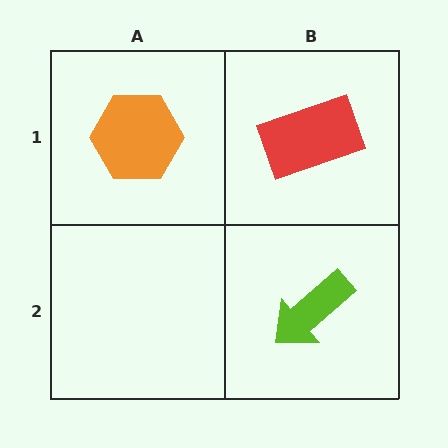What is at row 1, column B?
A red rectangle.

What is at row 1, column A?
An orange hexagon.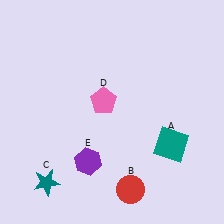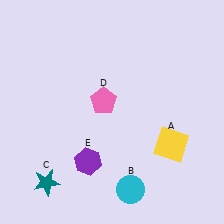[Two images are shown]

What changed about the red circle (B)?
In Image 1, B is red. In Image 2, it changed to cyan.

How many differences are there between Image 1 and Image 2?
There are 2 differences between the two images.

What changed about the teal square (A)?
In Image 1, A is teal. In Image 2, it changed to yellow.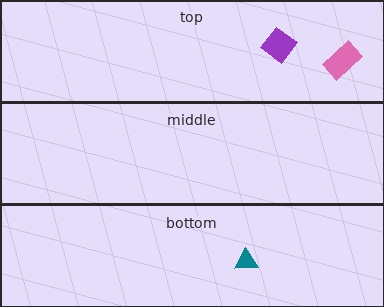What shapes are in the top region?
The pink rectangle, the purple diamond.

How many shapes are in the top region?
2.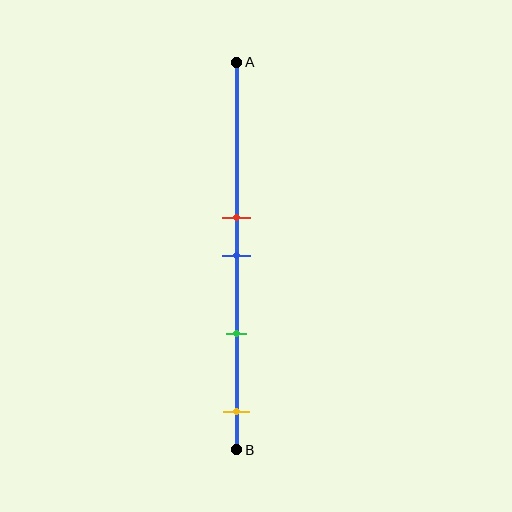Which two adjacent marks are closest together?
The red and blue marks are the closest adjacent pair.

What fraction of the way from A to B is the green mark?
The green mark is approximately 70% (0.7) of the way from A to B.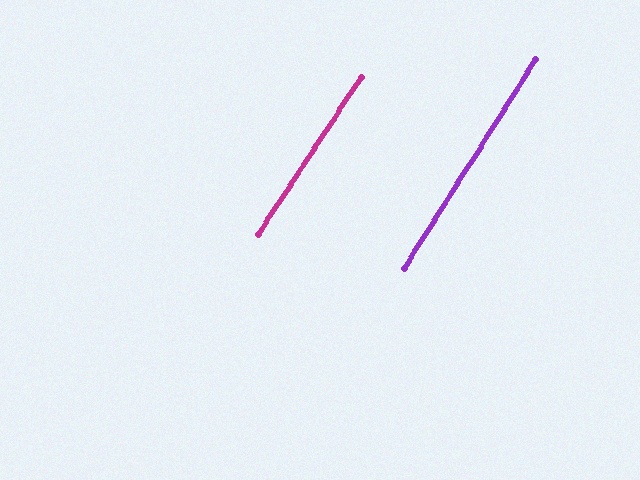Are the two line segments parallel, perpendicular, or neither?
Parallel — their directions differ by only 1.1°.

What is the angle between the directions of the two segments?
Approximately 1 degree.